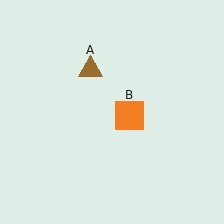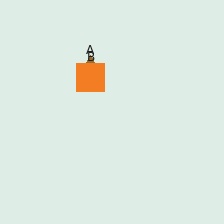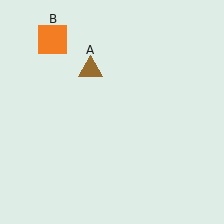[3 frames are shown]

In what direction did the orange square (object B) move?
The orange square (object B) moved up and to the left.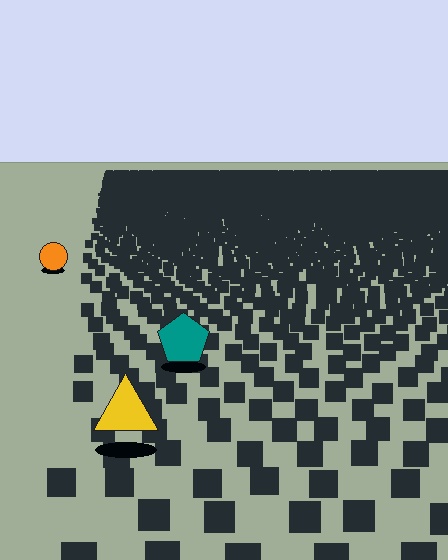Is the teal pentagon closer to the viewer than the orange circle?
Yes. The teal pentagon is closer — you can tell from the texture gradient: the ground texture is coarser near it.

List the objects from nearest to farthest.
From nearest to farthest: the yellow triangle, the teal pentagon, the orange circle.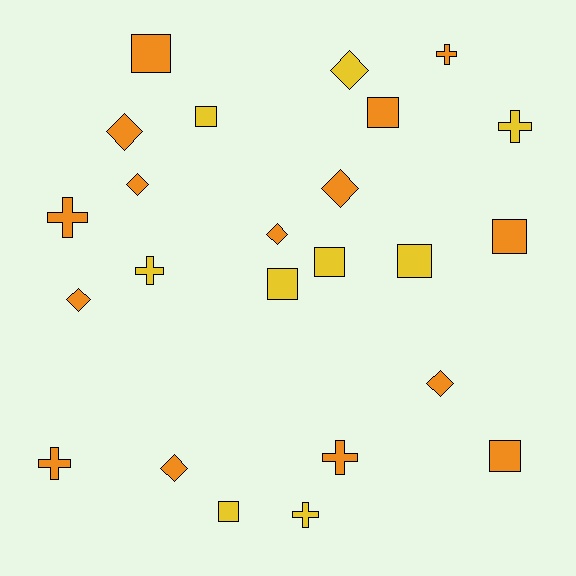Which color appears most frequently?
Orange, with 15 objects.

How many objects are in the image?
There are 24 objects.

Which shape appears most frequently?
Square, with 9 objects.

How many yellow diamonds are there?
There is 1 yellow diamond.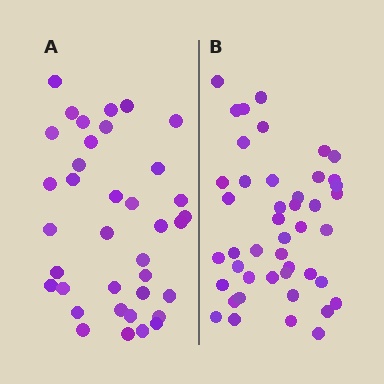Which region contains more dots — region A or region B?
Region B (the right region) has more dots.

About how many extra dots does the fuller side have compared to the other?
Region B has roughly 8 or so more dots than region A.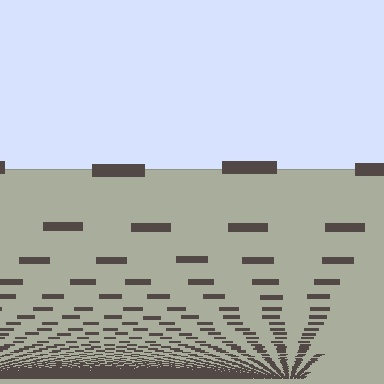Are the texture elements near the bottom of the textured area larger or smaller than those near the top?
Smaller. The gradient is inverted — elements near the bottom are smaller and denser.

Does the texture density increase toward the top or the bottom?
Density increases toward the bottom.